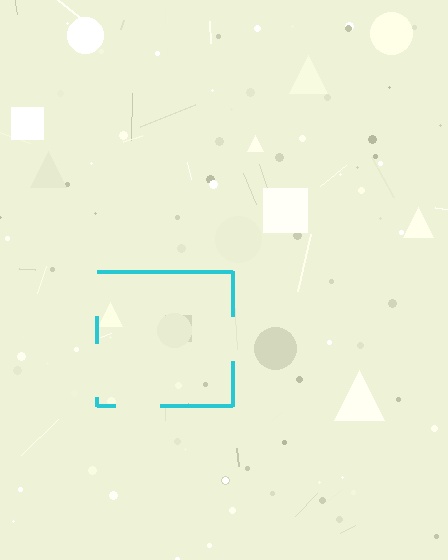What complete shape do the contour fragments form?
The contour fragments form a square.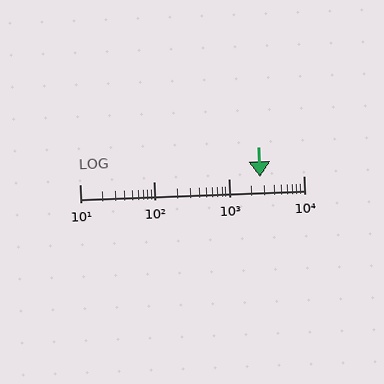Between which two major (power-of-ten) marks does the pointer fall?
The pointer is between 1000 and 10000.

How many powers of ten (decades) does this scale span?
The scale spans 3 decades, from 10 to 10000.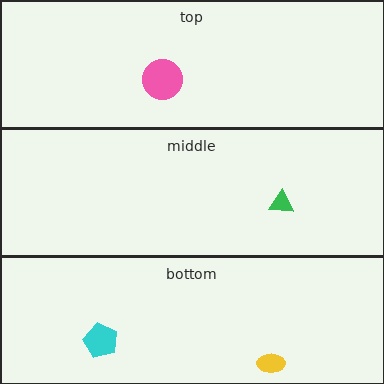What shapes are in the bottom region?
The cyan pentagon, the yellow ellipse.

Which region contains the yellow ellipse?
The bottom region.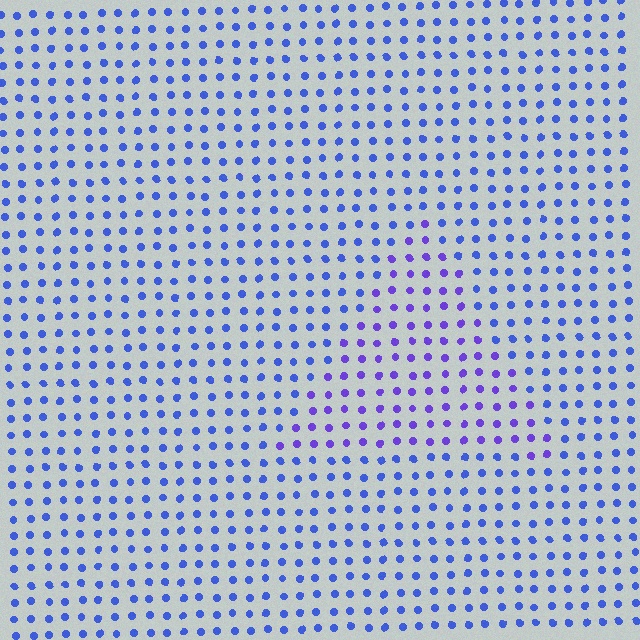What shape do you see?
I see a triangle.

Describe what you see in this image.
The image is filled with small blue elements in a uniform arrangement. A triangle-shaped region is visible where the elements are tinted to a slightly different hue, forming a subtle color boundary.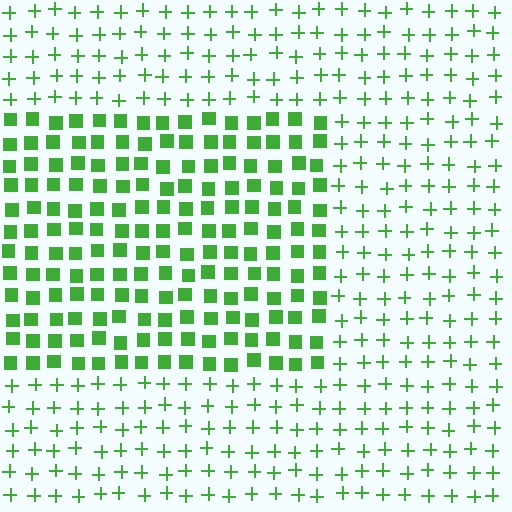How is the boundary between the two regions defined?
The boundary is defined by a change in element shape: squares inside vs. plus signs outside. All elements share the same color and spacing.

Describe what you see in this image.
The image is filled with small green elements arranged in a uniform grid. A rectangle-shaped region contains squares, while the surrounding area contains plus signs. The boundary is defined purely by the change in element shape.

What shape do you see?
I see a rectangle.